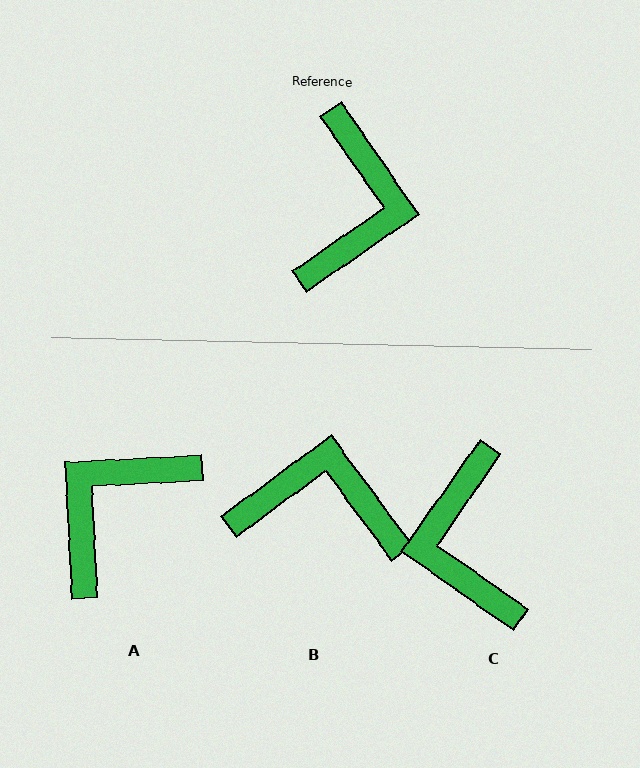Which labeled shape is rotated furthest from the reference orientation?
C, about 160 degrees away.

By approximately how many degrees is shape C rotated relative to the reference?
Approximately 160 degrees clockwise.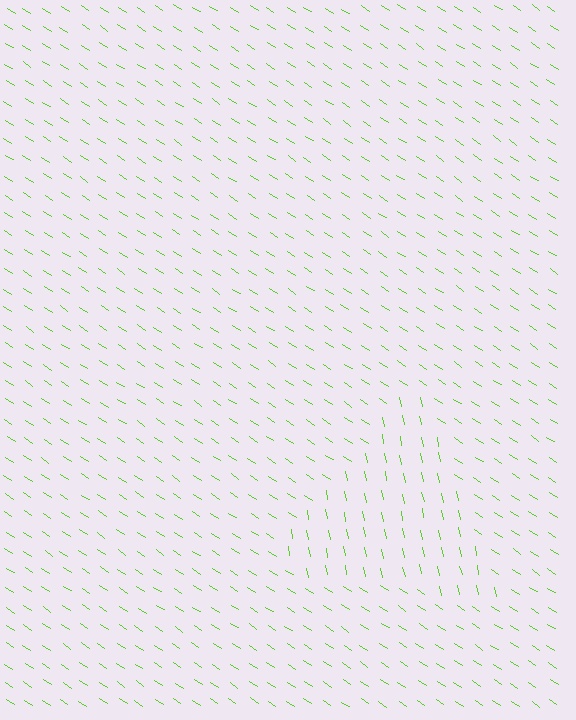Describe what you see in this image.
The image is filled with small lime line segments. A triangle region in the image has lines oriented differently from the surrounding lines, creating a visible texture boundary.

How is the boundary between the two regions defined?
The boundary is defined purely by a change in line orientation (approximately 45 degrees difference). All lines are the same color and thickness.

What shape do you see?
I see a triangle.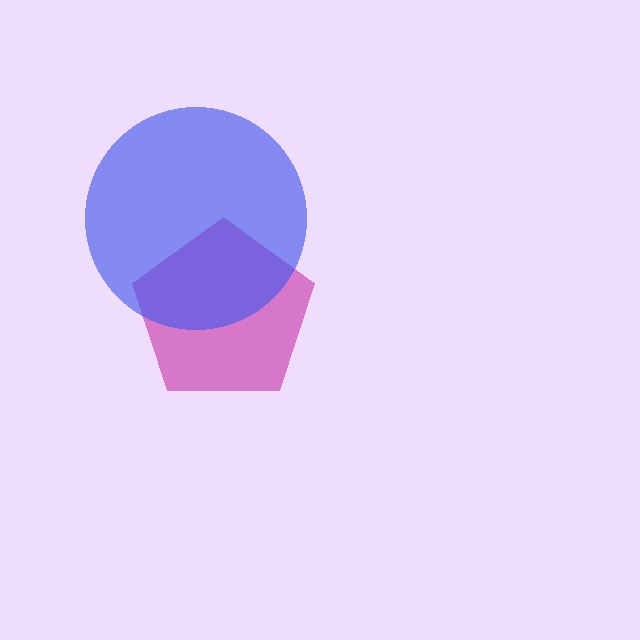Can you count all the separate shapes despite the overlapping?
Yes, there are 2 separate shapes.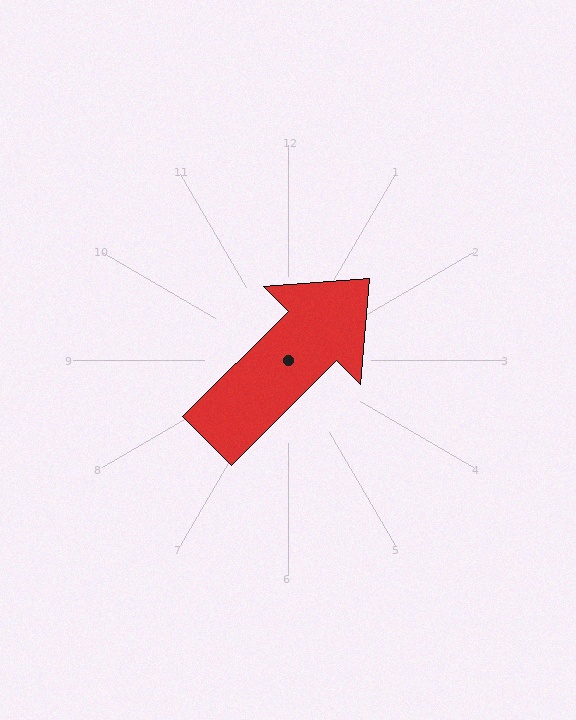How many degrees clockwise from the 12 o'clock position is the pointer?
Approximately 45 degrees.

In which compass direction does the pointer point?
Northeast.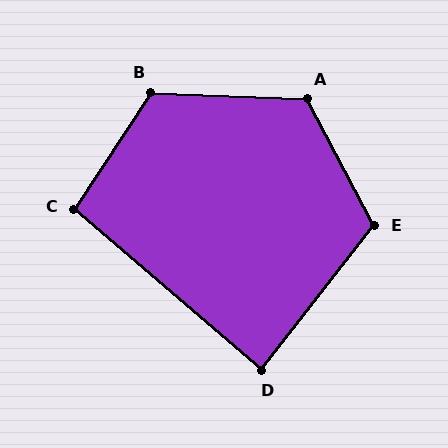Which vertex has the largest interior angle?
B, at approximately 121 degrees.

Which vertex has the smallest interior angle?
D, at approximately 88 degrees.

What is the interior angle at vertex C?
Approximately 97 degrees (obtuse).